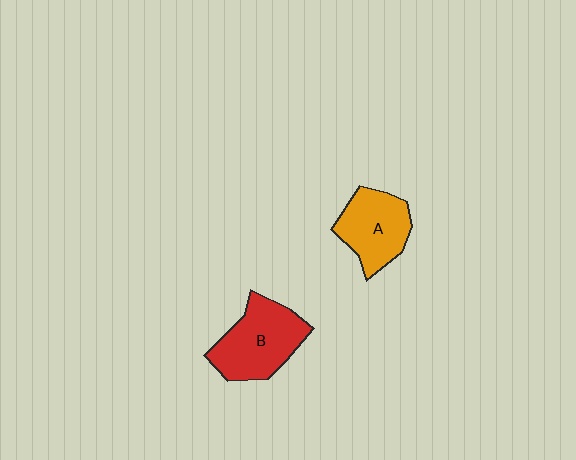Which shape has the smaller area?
Shape A (orange).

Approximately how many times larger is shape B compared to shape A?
Approximately 1.2 times.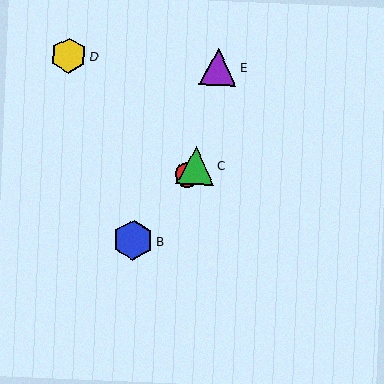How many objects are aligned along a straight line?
3 objects (A, B, C) are aligned along a straight line.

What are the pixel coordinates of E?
Object E is at (218, 67).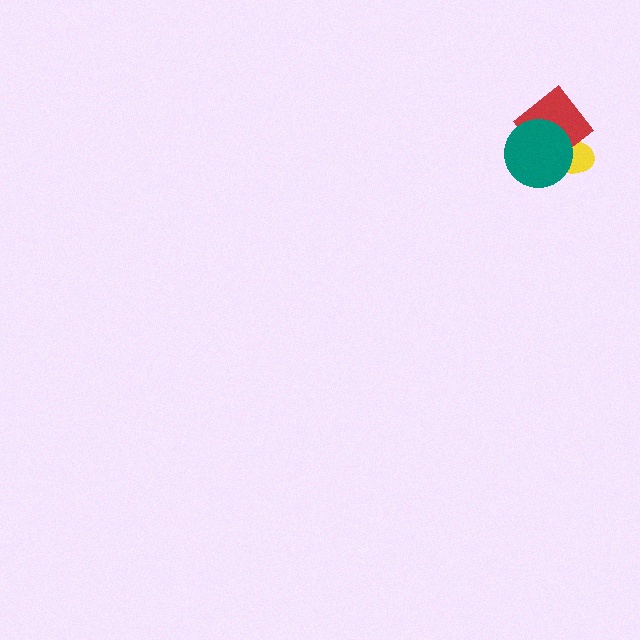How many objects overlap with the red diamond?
2 objects overlap with the red diamond.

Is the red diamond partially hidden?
Yes, it is partially covered by another shape.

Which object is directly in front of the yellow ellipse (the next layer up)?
The red diamond is directly in front of the yellow ellipse.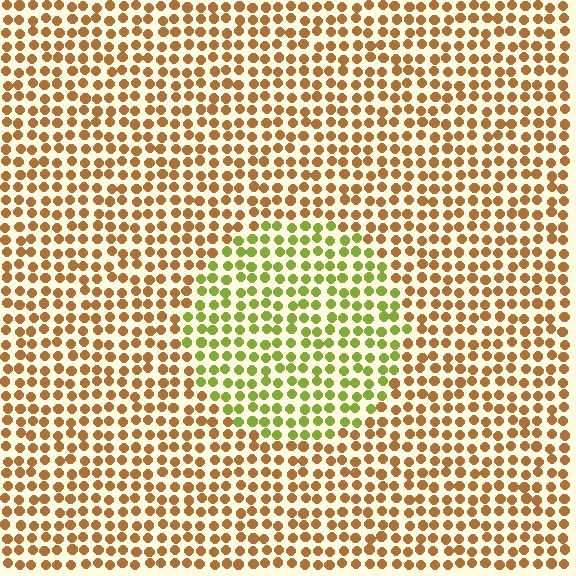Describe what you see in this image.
The image is filled with small brown elements in a uniform arrangement. A circle-shaped region is visible where the elements are tinted to a slightly different hue, forming a subtle color boundary.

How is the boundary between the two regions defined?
The boundary is defined purely by a slight shift in hue (about 52 degrees). Spacing, size, and orientation are identical on both sides.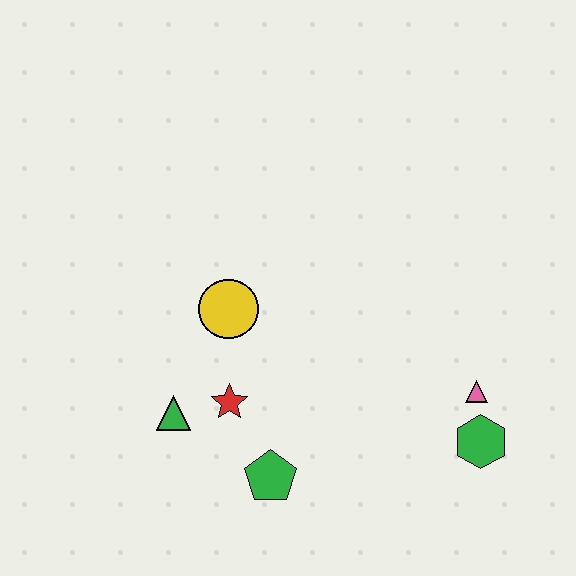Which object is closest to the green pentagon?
The red star is closest to the green pentagon.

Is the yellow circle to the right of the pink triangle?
No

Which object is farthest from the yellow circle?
The green hexagon is farthest from the yellow circle.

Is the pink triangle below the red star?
No